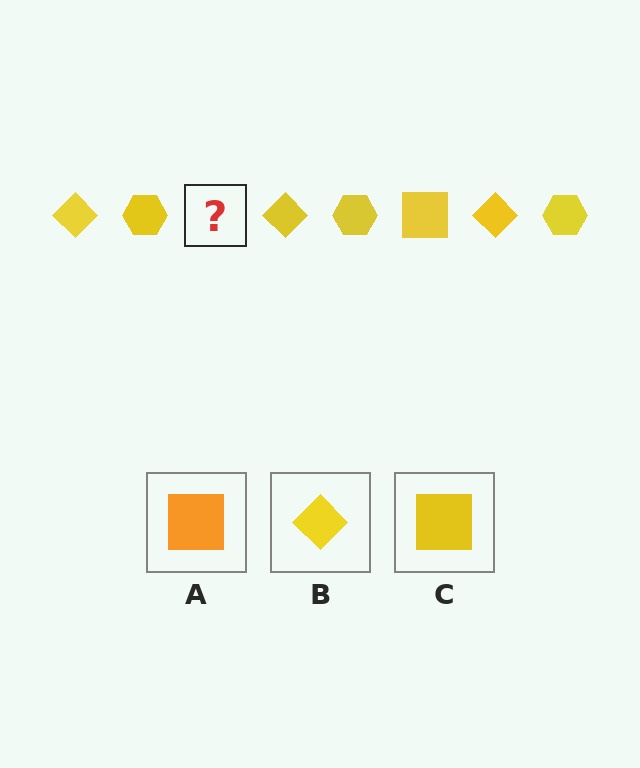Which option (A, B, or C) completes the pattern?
C.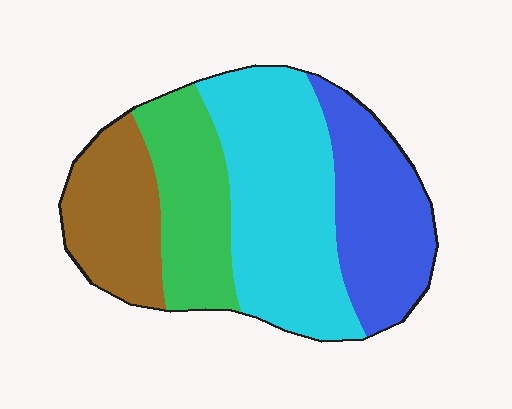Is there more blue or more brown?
Blue.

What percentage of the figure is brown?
Brown takes up between a sixth and a third of the figure.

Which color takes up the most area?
Cyan, at roughly 35%.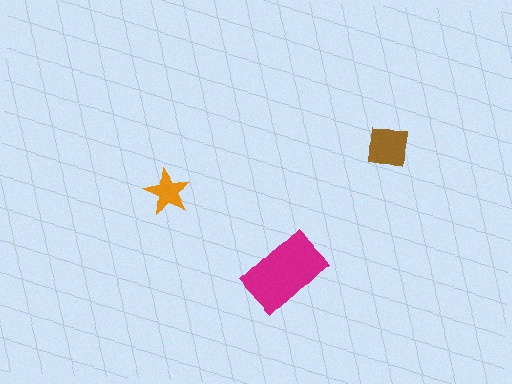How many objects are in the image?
There are 3 objects in the image.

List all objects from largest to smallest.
The magenta rectangle, the brown square, the orange star.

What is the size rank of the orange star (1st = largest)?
3rd.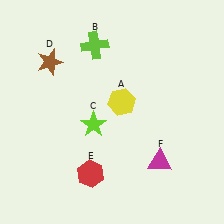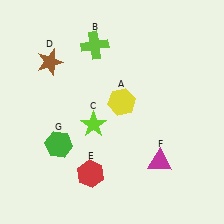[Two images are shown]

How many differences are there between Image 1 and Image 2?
There is 1 difference between the two images.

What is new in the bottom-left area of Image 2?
A green hexagon (G) was added in the bottom-left area of Image 2.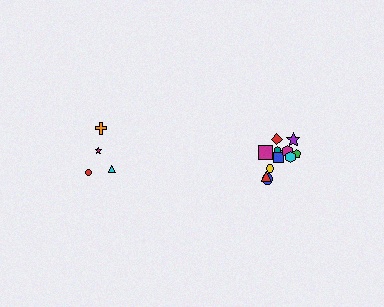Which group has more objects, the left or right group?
The right group.